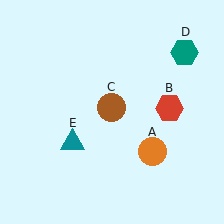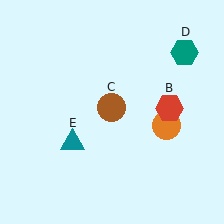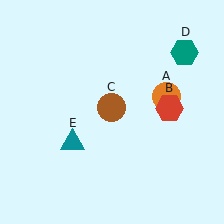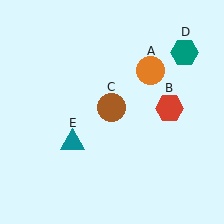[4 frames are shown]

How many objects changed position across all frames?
1 object changed position: orange circle (object A).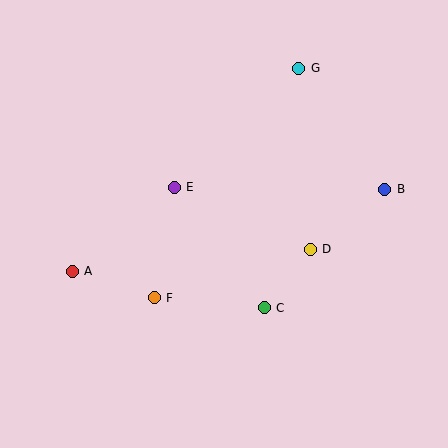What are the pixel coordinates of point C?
Point C is at (264, 308).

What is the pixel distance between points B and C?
The distance between B and C is 169 pixels.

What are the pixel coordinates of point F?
Point F is at (154, 298).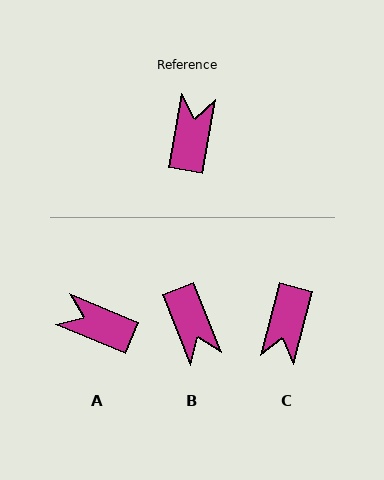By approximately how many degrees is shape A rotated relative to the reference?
Approximately 77 degrees counter-clockwise.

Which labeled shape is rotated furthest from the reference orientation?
C, about 175 degrees away.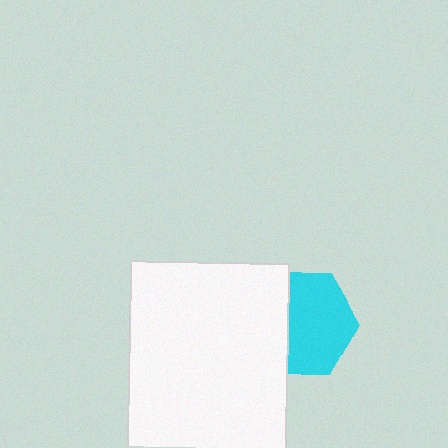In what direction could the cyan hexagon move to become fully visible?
The cyan hexagon could move right. That would shift it out from behind the white rectangle entirely.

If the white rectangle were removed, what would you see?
You would see the complete cyan hexagon.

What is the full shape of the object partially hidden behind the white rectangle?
The partially hidden object is a cyan hexagon.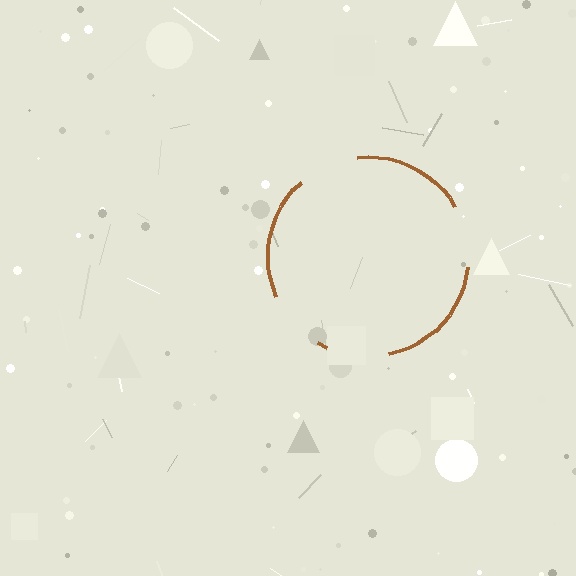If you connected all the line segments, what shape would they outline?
They would outline a circle.